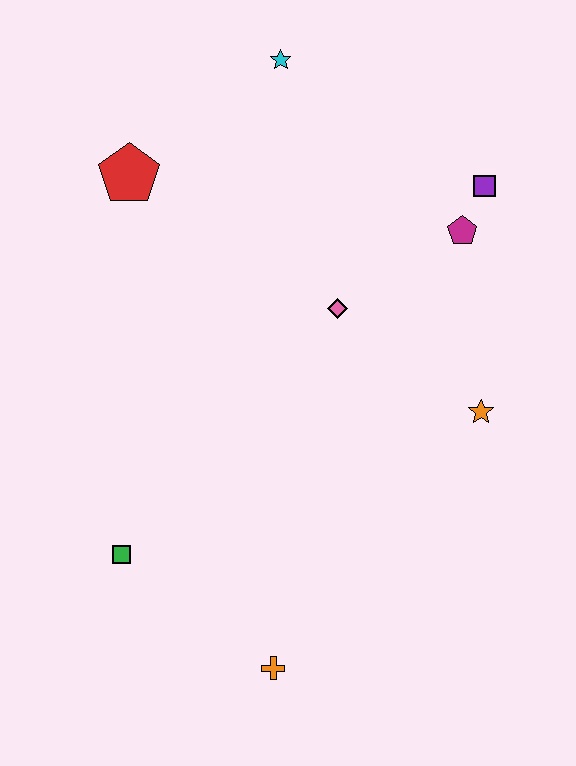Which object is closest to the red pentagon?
The cyan star is closest to the red pentagon.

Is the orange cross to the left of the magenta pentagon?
Yes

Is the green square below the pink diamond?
Yes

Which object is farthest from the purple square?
The orange cross is farthest from the purple square.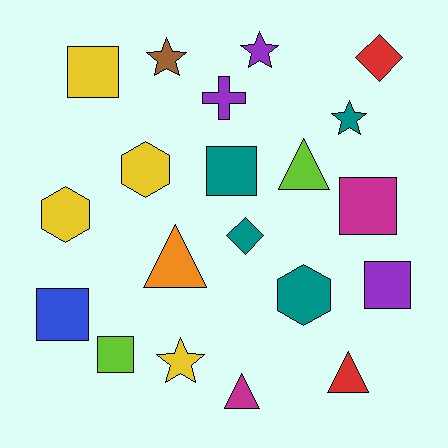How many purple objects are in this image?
There are 3 purple objects.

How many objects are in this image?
There are 20 objects.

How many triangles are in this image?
There are 4 triangles.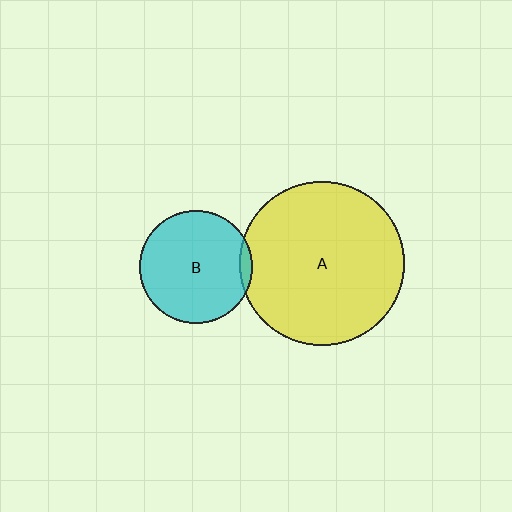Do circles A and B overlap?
Yes.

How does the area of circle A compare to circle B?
Approximately 2.1 times.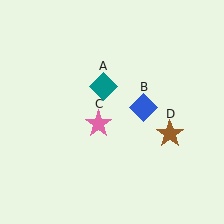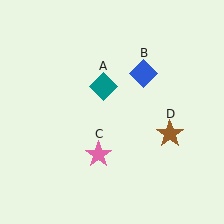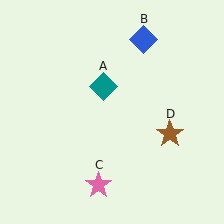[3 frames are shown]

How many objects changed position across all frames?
2 objects changed position: blue diamond (object B), pink star (object C).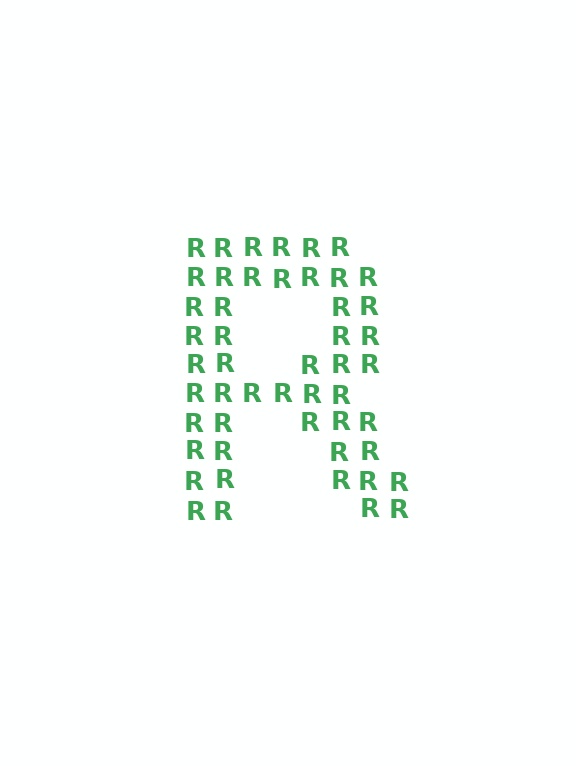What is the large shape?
The large shape is the letter R.